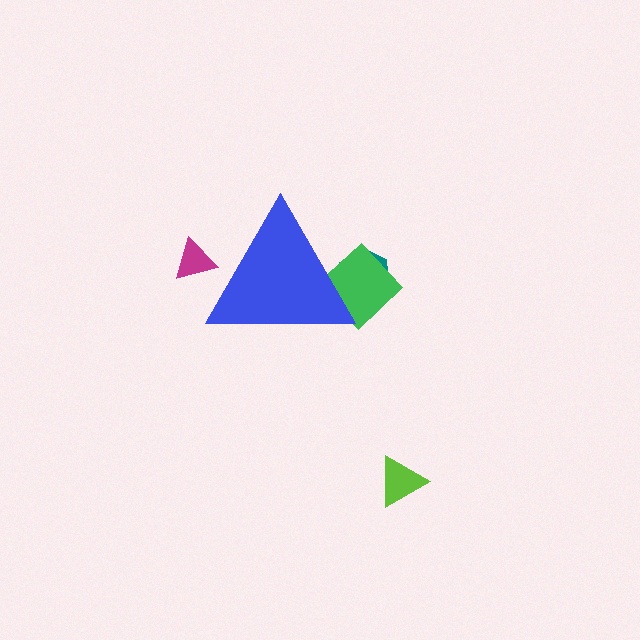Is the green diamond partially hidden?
Yes, the green diamond is partially hidden behind the blue triangle.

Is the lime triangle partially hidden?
No, the lime triangle is fully visible.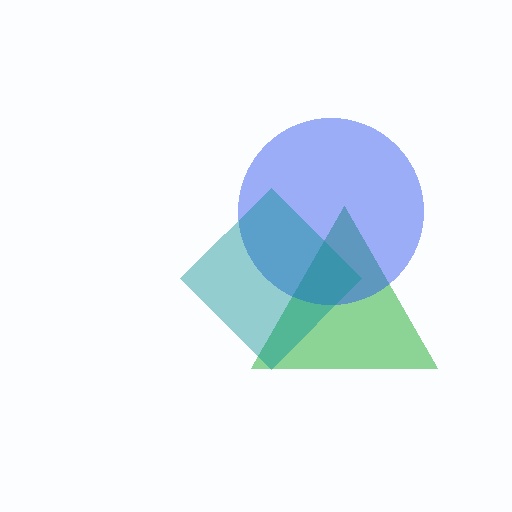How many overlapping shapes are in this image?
There are 3 overlapping shapes in the image.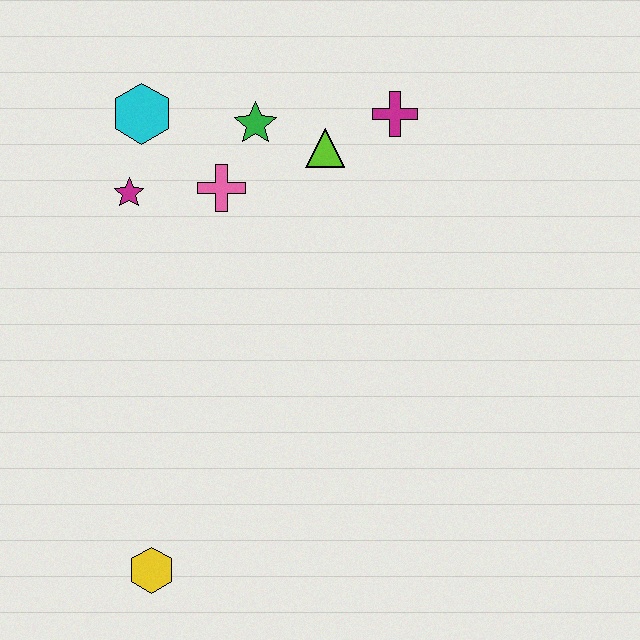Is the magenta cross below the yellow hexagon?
No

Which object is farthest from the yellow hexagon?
The magenta cross is farthest from the yellow hexagon.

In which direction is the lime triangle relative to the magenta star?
The lime triangle is to the right of the magenta star.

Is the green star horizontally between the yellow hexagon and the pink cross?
No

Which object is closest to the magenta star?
The cyan hexagon is closest to the magenta star.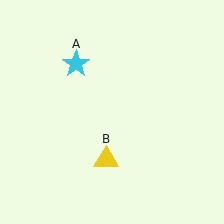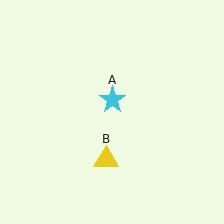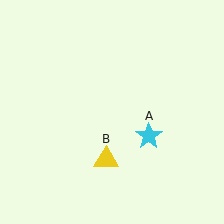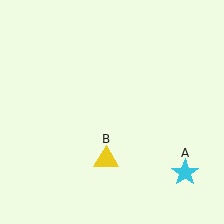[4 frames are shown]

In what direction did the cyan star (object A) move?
The cyan star (object A) moved down and to the right.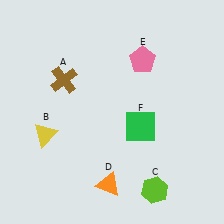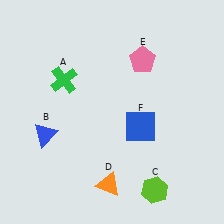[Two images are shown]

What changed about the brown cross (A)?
In Image 1, A is brown. In Image 2, it changed to green.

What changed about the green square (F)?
In Image 1, F is green. In Image 2, it changed to blue.